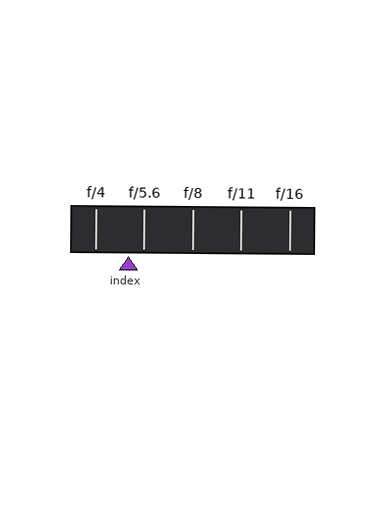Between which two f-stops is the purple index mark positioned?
The index mark is between f/4 and f/5.6.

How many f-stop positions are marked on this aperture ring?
There are 5 f-stop positions marked.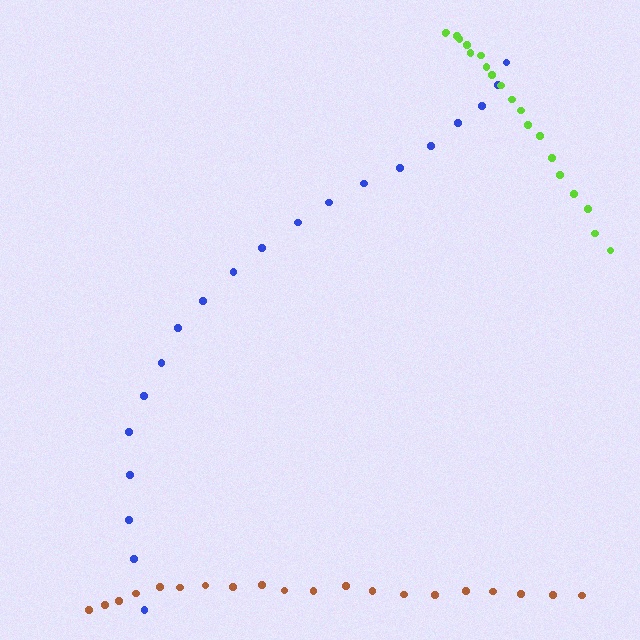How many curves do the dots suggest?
There are 3 distinct paths.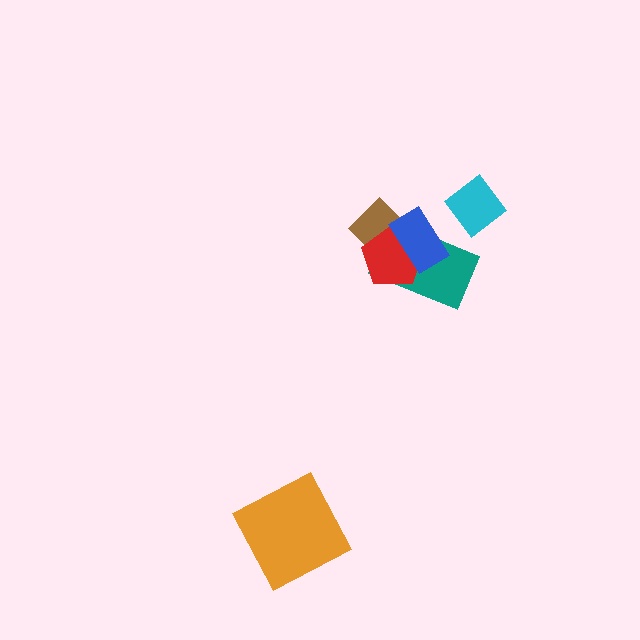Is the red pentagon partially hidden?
Yes, it is partially covered by another shape.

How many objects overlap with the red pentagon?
3 objects overlap with the red pentagon.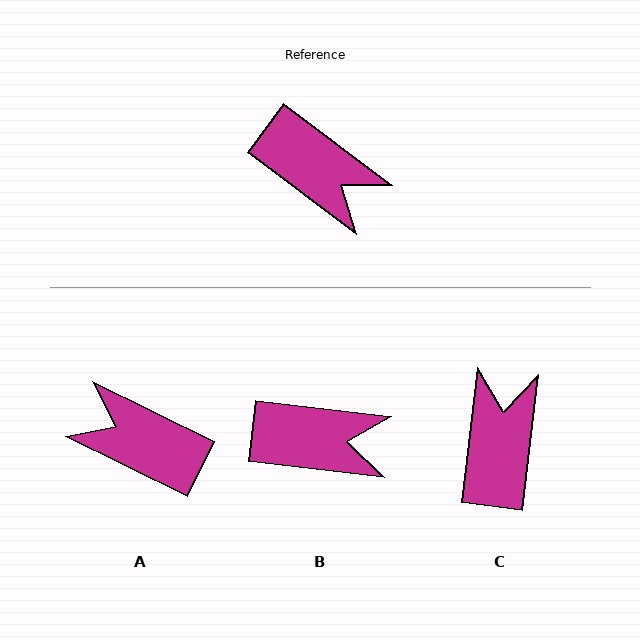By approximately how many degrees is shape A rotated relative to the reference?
Approximately 169 degrees clockwise.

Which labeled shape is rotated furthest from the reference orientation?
A, about 169 degrees away.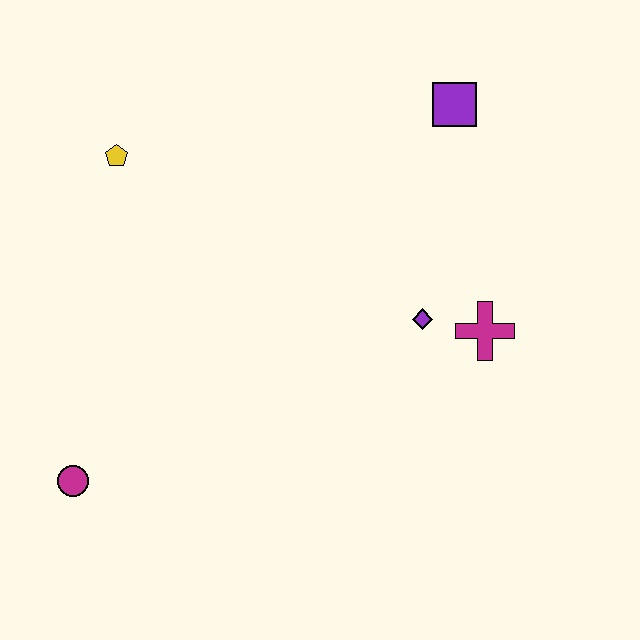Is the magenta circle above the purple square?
No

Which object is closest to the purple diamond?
The magenta cross is closest to the purple diamond.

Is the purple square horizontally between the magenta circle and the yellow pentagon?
No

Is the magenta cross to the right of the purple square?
Yes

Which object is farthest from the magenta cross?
The magenta circle is farthest from the magenta cross.